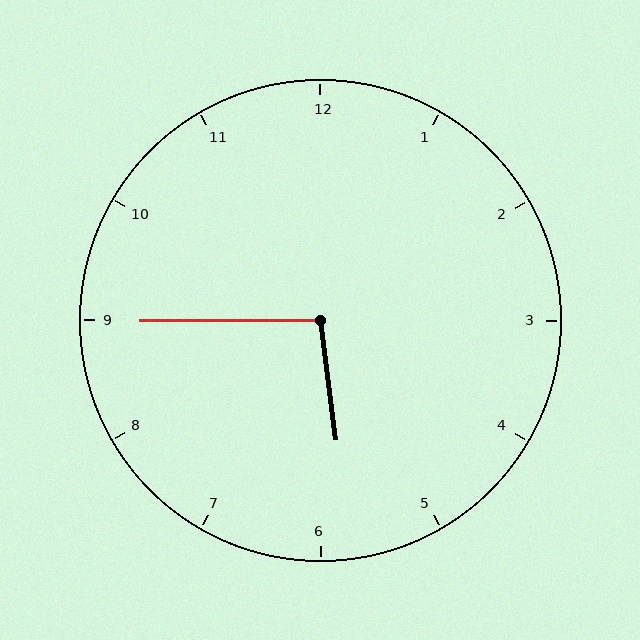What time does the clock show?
5:45.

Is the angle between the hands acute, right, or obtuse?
It is obtuse.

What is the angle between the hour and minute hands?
Approximately 98 degrees.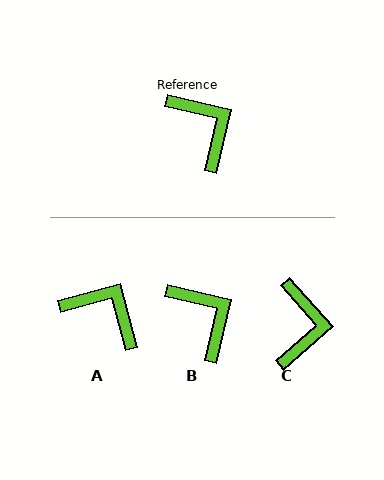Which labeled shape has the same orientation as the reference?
B.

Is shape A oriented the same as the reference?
No, it is off by about 28 degrees.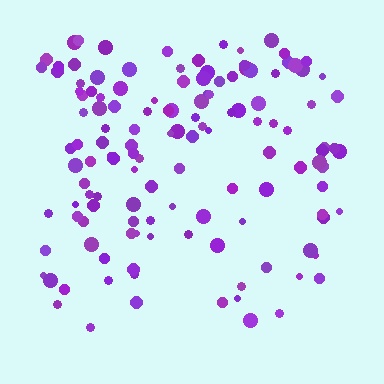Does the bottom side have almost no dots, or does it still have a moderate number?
Still a moderate number, just noticeably fewer than the top.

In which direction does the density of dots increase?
From bottom to top, with the top side densest.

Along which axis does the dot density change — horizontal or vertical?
Vertical.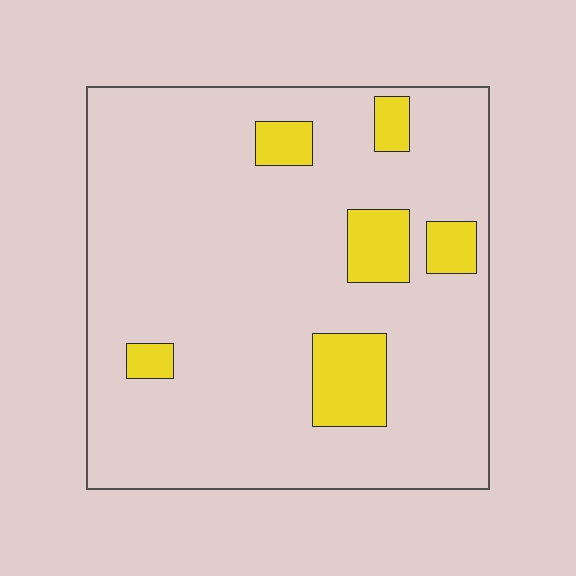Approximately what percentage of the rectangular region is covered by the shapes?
Approximately 15%.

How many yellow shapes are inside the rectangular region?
6.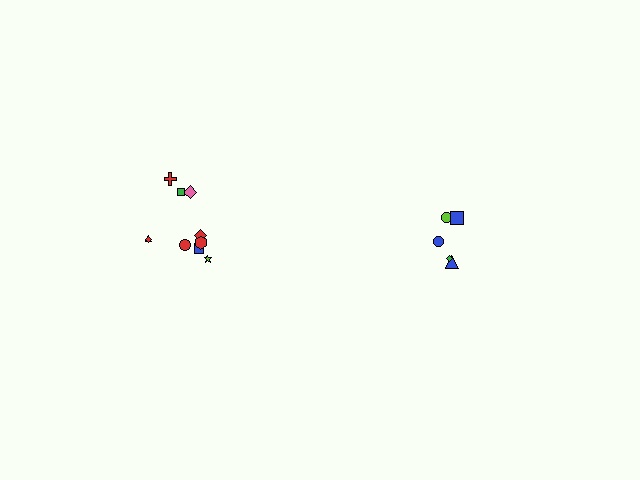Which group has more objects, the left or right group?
The left group.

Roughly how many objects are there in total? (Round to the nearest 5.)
Roughly 15 objects in total.